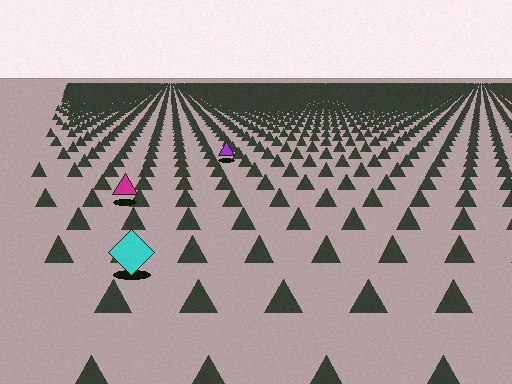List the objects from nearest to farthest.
From nearest to farthest: the cyan diamond, the magenta triangle, the purple triangle.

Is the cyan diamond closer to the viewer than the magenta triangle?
Yes. The cyan diamond is closer — you can tell from the texture gradient: the ground texture is coarser near it.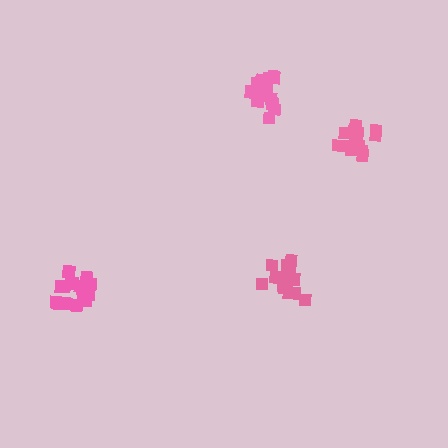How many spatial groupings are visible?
There are 4 spatial groupings.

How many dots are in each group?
Group 1: 20 dots, Group 2: 18 dots, Group 3: 20 dots, Group 4: 15 dots (73 total).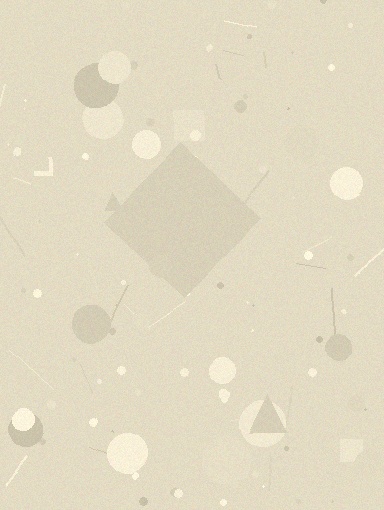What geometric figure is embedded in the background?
A diamond is embedded in the background.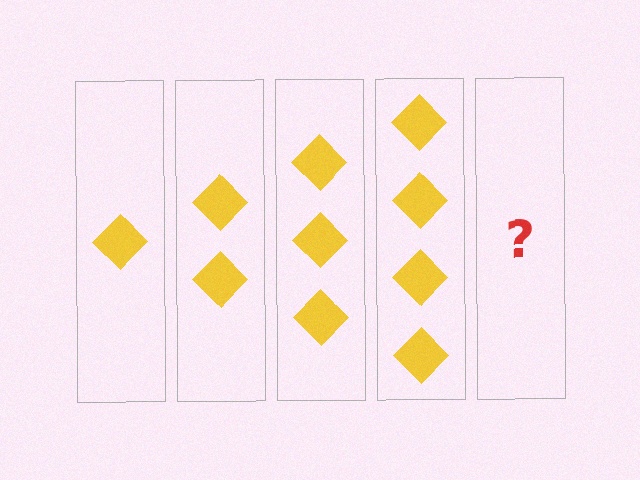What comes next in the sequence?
The next element should be 5 diamonds.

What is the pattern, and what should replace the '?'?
The pattern is that each step adds one more diamond. The '?' should be 5 diamonds.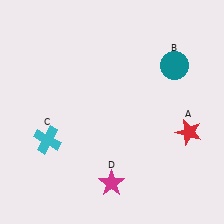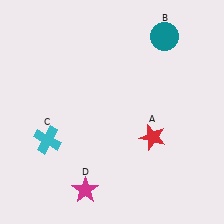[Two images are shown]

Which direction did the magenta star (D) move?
The magenta star (D) moved left.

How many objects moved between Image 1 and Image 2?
3 objects moved between the two images.